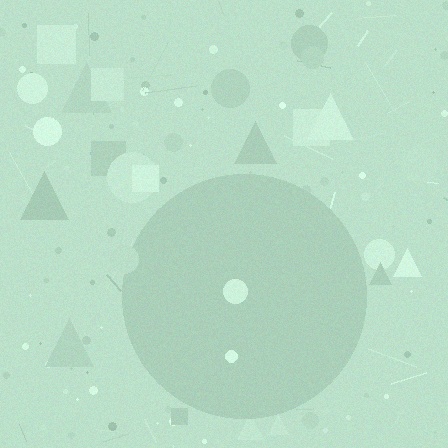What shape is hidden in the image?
A circle is hidden in the image.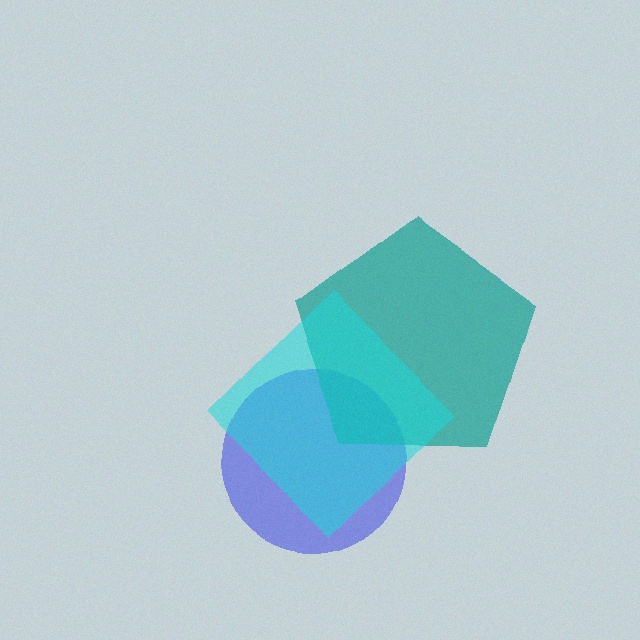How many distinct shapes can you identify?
There are 3 distinct shapes: a blue circle, a teal pentagon, a cyan diamond.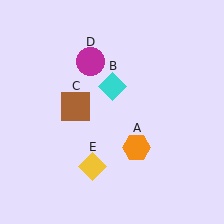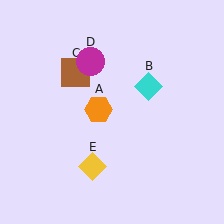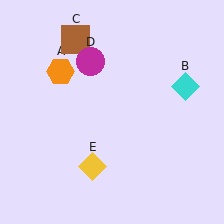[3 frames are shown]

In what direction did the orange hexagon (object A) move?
The orange hexagon (object A) moved up and to the left.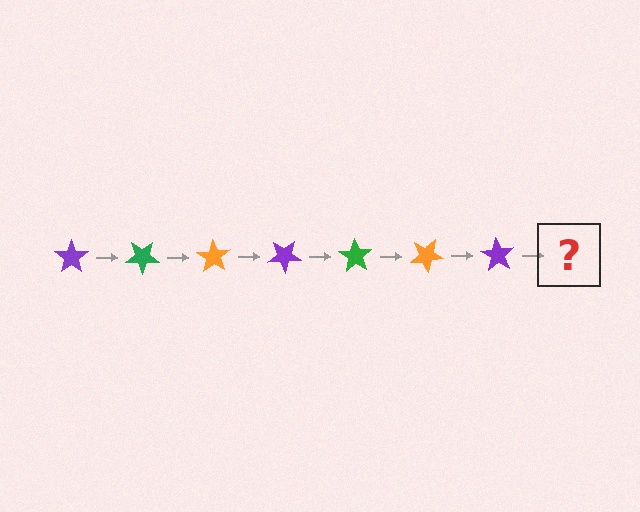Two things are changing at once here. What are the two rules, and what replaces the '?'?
The two rules are that it rotates 35 degrees each step and the color cycles through purple, green, and orange. The '?' should be a green star, rotated 245 degrees from the start.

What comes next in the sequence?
The next element should be a green star, rotated 245 degrees from the start.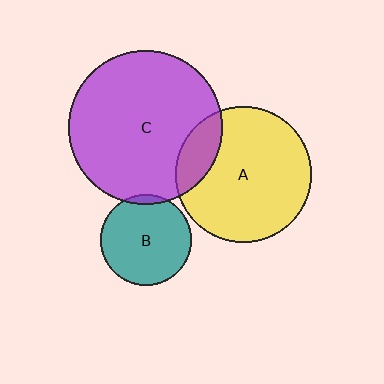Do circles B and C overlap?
Yes.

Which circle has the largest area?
Circle C (purple).